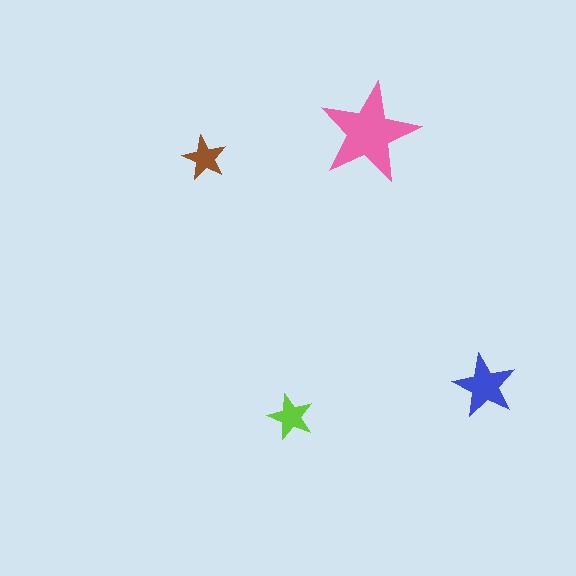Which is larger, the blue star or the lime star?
The blue one.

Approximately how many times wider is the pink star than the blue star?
About 1.5 times wider.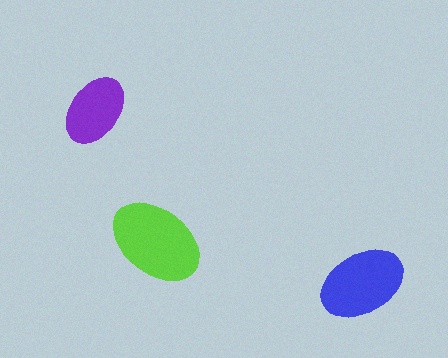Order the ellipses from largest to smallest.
the lime one, the blue one, the purple one.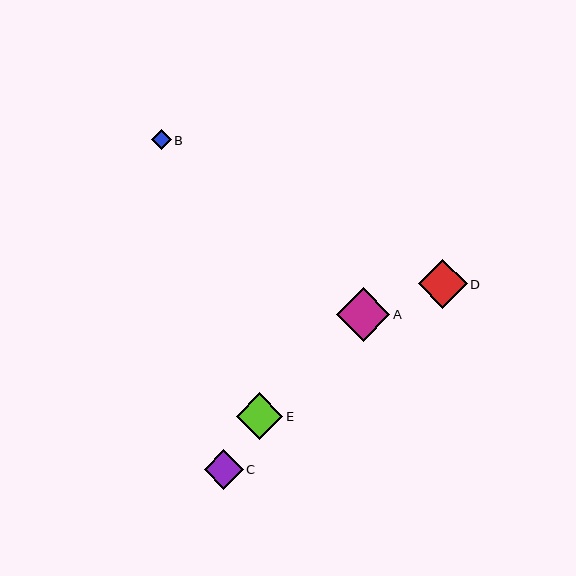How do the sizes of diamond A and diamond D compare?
Diamond A and diamond D are approximately the same size.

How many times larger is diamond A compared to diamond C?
Diamond A is approximately 1.4 times the size of diamond C.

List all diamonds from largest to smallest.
From largest to smallest: A, D, E, C, B.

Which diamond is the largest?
Diamond A is the largest with a size of approximately 53 pixels.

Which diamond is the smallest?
Diamond B is the smallest with a size of approximately 20 pixels.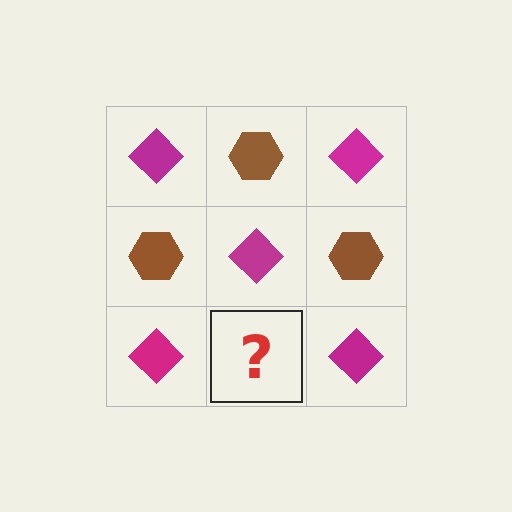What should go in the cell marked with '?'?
The missing cell should contain a brown hexagon.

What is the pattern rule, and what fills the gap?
The rule is that it alternates magenta diamond and brown hexagon in a checkerboard pattern. The gap should be filled with a brown hexagon.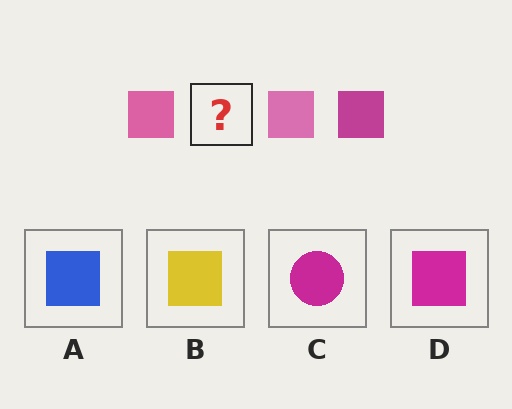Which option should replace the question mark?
Option D.